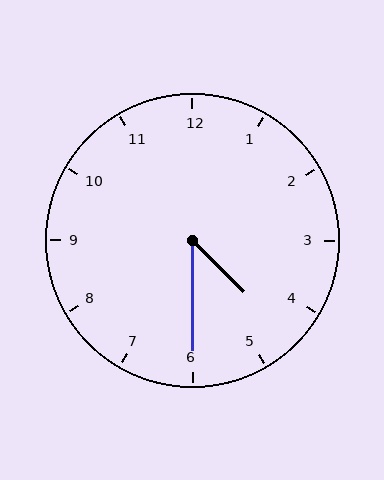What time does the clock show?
4:30.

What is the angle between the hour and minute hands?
Approximately 45 degrees.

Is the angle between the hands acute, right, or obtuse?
It is acute.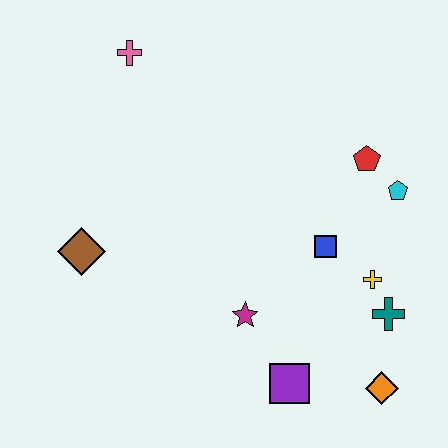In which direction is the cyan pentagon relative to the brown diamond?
The cyan pentagon is to the right of the brown diamond.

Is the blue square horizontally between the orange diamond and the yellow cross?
No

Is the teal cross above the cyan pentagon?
No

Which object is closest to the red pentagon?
The cyan pentagon is closest to the red pentagon.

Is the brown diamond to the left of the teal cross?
Yes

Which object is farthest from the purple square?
The pink cross is farthest from the purple square.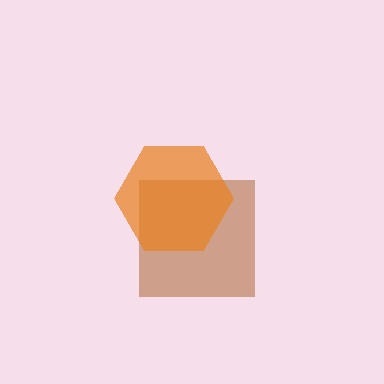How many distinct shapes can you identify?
There are 2 distinct shapes: a brown square, an orange hexagon.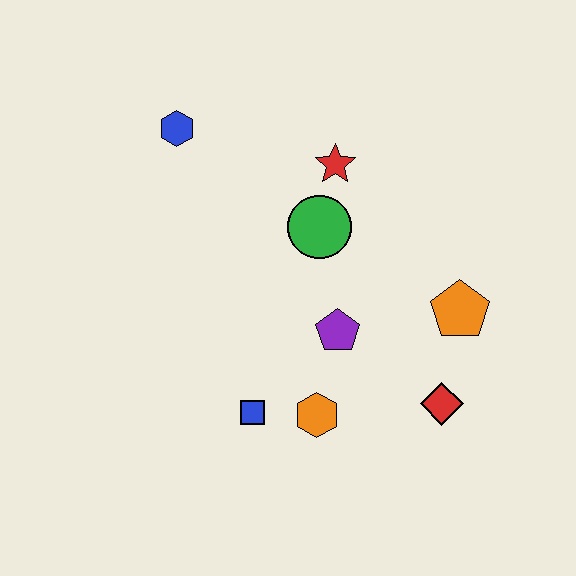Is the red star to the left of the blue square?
No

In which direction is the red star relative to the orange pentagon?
The red star is above the orange pentagon.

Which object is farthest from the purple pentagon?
The blue hexagon is farthest from the purple pentagon.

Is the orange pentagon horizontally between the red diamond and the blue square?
No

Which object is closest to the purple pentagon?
The orange hexagon is closest to the purple pentagon.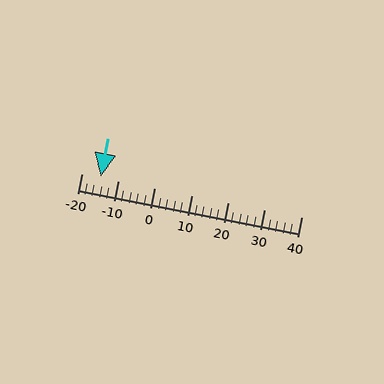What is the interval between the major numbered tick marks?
The major tick marks are spaced 10 units apart.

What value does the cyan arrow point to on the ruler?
The cyan arrow points to approximately -15.